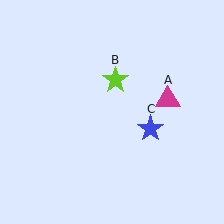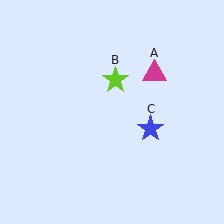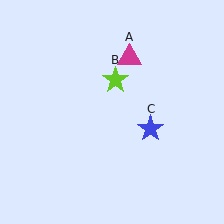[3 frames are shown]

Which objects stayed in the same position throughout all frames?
Lime star (object B) and blue star (object C) remained stationary.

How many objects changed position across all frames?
1 object changed position: magenta triangle (object A).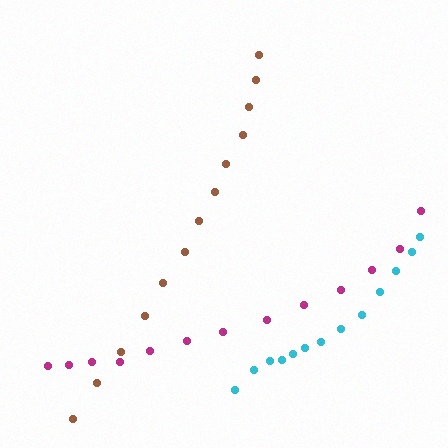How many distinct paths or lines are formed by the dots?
There are 3 distinct paths.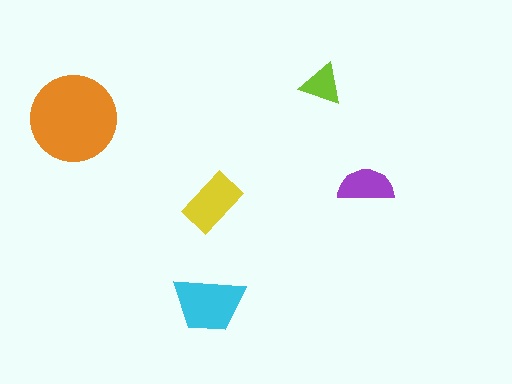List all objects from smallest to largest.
The lime triangle, the purple semicircle, the yellow rectangle, the cyan trapezoid, the orange circle.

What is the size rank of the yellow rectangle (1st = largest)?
3rd.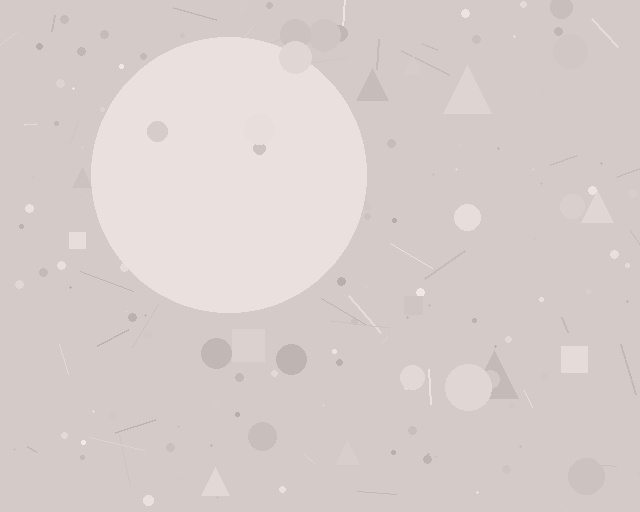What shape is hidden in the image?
A circle is hidden in the image.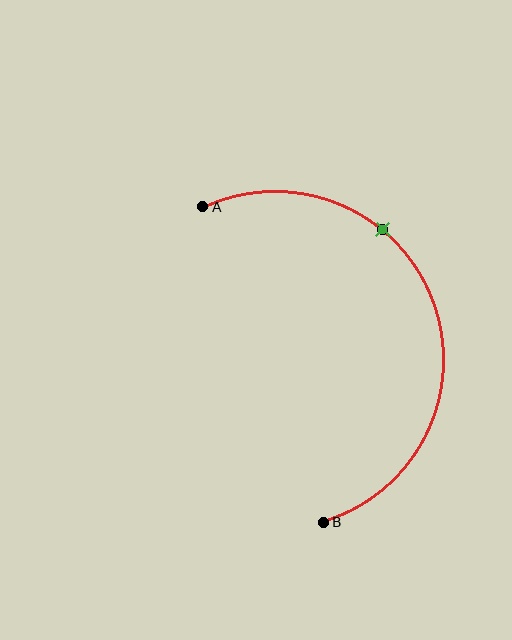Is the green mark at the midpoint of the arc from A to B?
No. The green mark lies on the arc but is closer to endpoint A. The arc midpoint would be at the point on the curve equidistant along the arc from both A and B.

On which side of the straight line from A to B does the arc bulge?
The arc bulges to the right of the straight line connecting A and B.